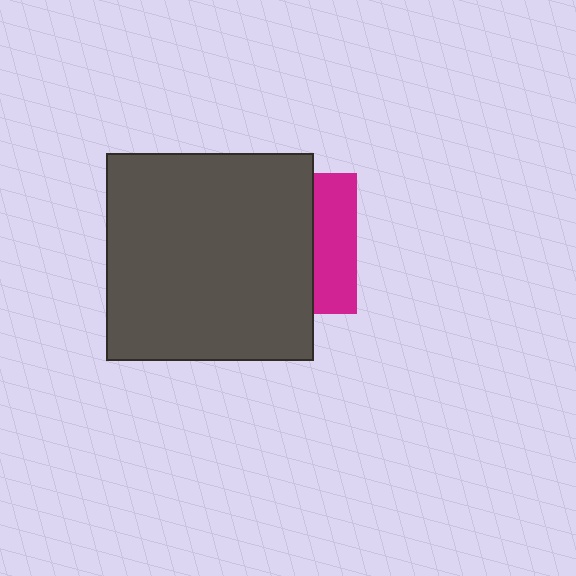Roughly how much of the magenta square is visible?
A small part of it is visible (roughly 31%).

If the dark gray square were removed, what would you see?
You would see the complete magenta square.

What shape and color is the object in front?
The object in front is a dark gray square.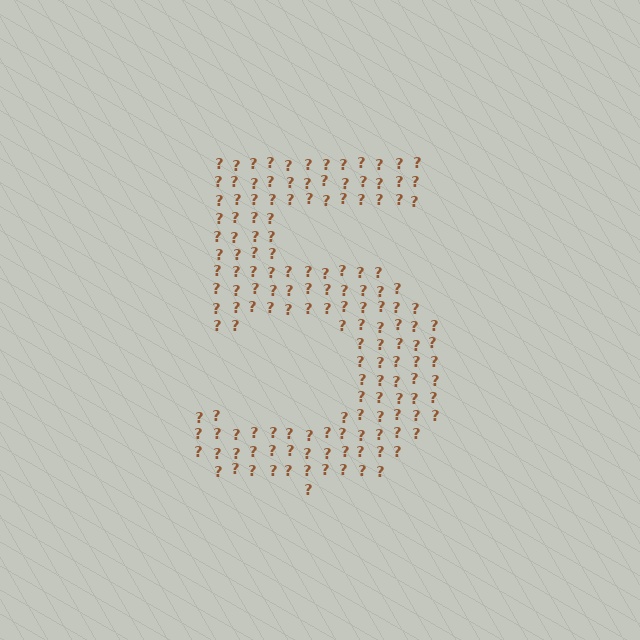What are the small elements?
The small elements are question marks.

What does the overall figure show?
The overall figure shows the digit 5.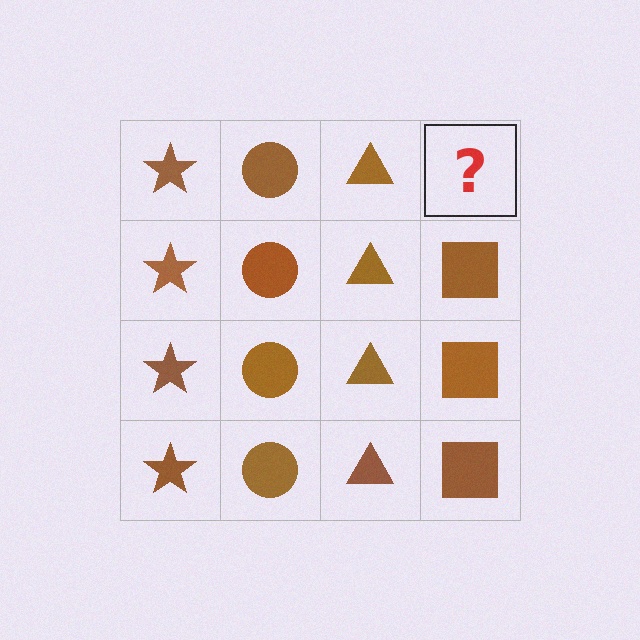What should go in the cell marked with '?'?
The missing cell should contain a brown square.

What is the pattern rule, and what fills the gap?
The rule is that each column has a consistent shape. The gap should be filled with a brown square.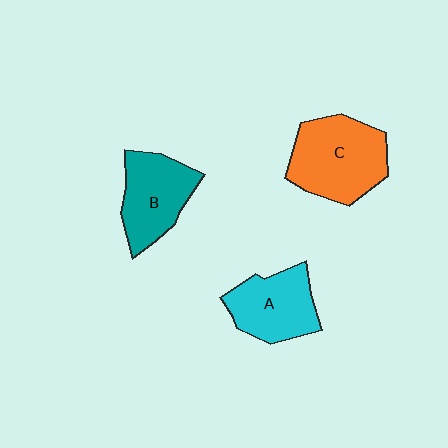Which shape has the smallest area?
Shape A (cyan).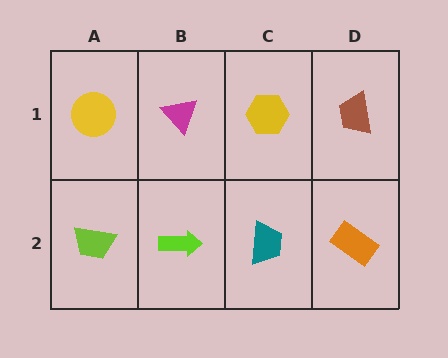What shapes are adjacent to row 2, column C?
A yellow hexagon (row 1, column C), a lime arrow (row 2, column B), an orange rectangle (row 2, column D).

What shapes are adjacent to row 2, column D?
A brown trapezoid (row 1, column D), a teal trapezoid (row 2, column C).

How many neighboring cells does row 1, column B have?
3.